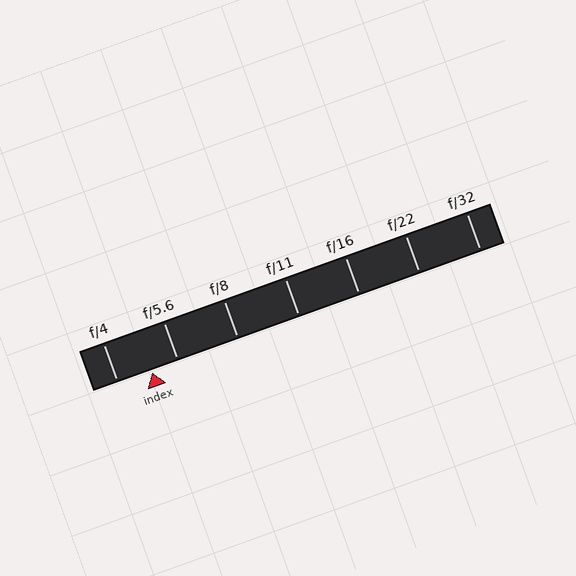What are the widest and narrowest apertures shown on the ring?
The widest aperture shown is f/4 and the narrowest is f/32.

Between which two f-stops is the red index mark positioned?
The index mark is between f/4 and f/5.6.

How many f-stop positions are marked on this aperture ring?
There are 7 f-stop positions marked.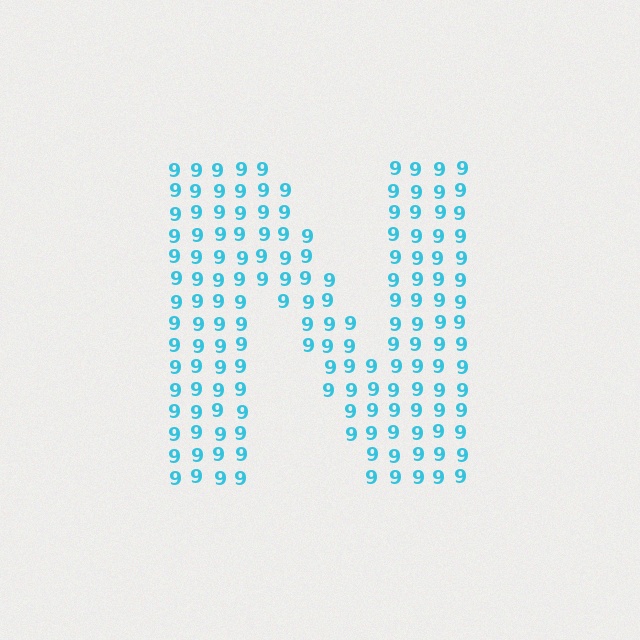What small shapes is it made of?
It is made of small digit 9's.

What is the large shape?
The large shape is the letter N.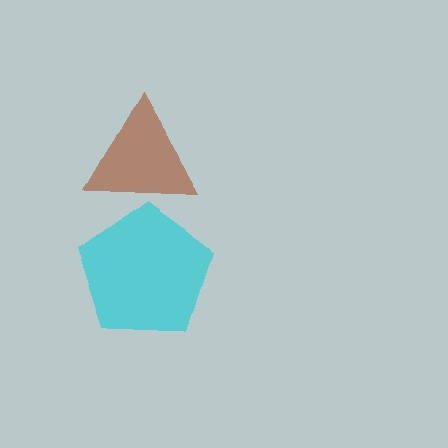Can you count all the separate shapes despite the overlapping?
Yes, there are 2 separate shapes.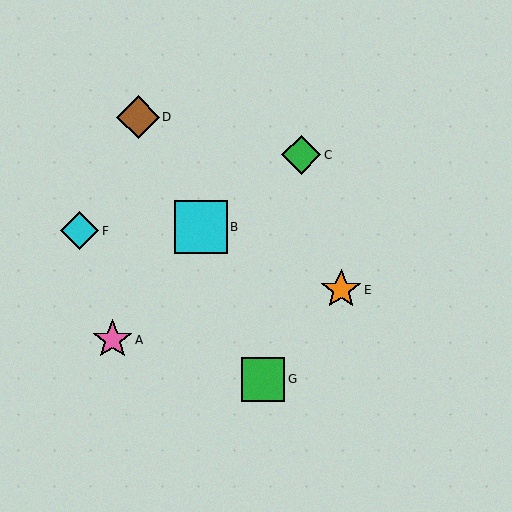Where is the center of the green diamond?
The center of the green diamond is at (301, 155).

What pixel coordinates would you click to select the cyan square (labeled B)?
Click at (201, 227) to select the cyan square B.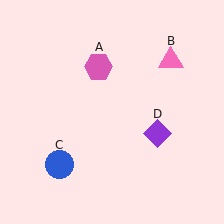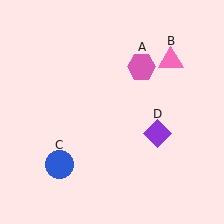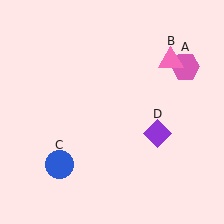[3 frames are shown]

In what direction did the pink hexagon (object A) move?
The pink hexagon (object A) moved right.